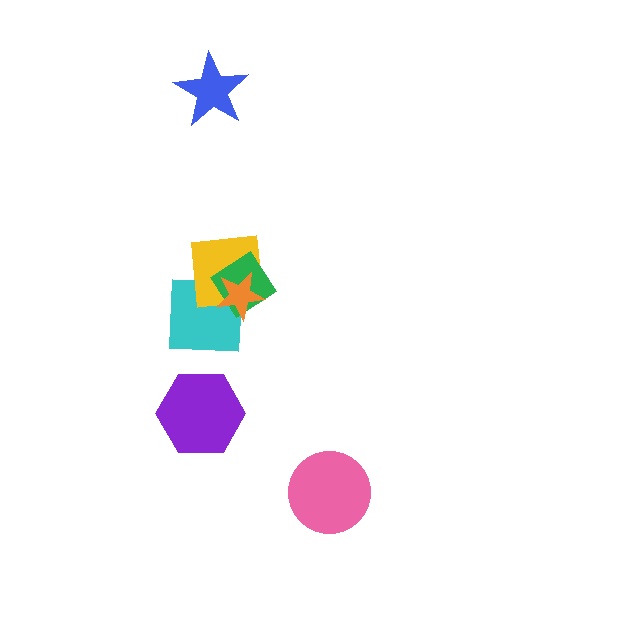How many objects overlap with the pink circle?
0 objects overlap with the pink circle.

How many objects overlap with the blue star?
0 objects overlap with the blue star.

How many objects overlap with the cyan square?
3 objects overlap with the cyan square.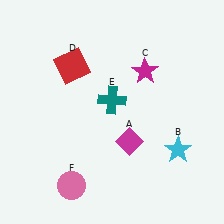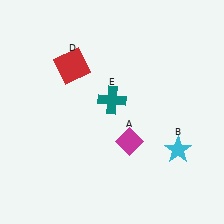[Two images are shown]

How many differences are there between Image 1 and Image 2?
There are 2 differences between the two images.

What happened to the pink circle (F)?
The pink circle (F) was removed in Image 2. It was in the bottom-left area of Image 1.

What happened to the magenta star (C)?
The magenta star (C) was removed in Image 2. It was in the top-right area of Image 1.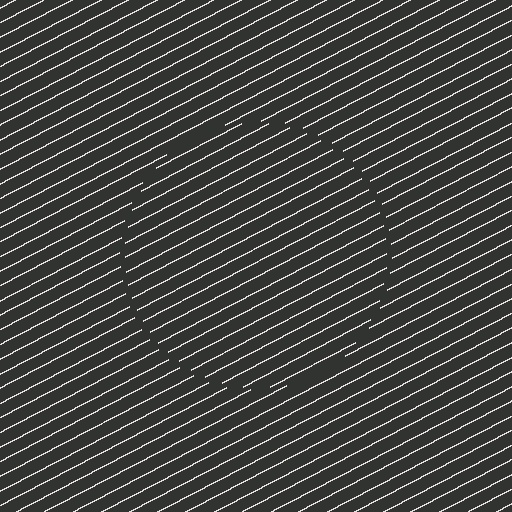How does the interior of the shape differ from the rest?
The interior of the shape contains the same grating, shifted by half a period — the contour is defined by the phase discontinuity where line-ends from the inner and outer gratings abut.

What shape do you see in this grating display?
An illusory circle. The interior of the shape contains the same grating, shifted by half a period — the contour is defined by the phase discontinuity where line-ends from the inner and outer gratings abut.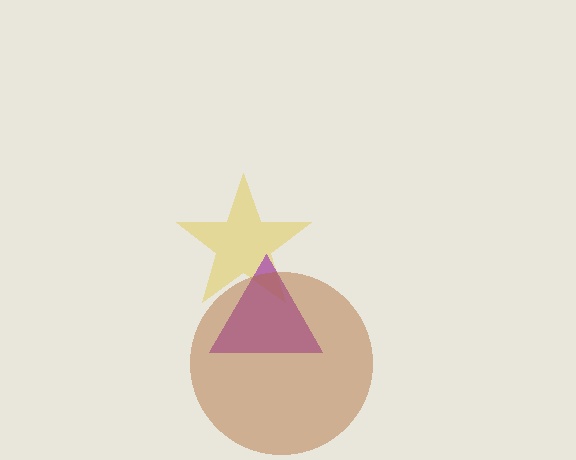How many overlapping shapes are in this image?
There are 3 overlapping shapes in the image.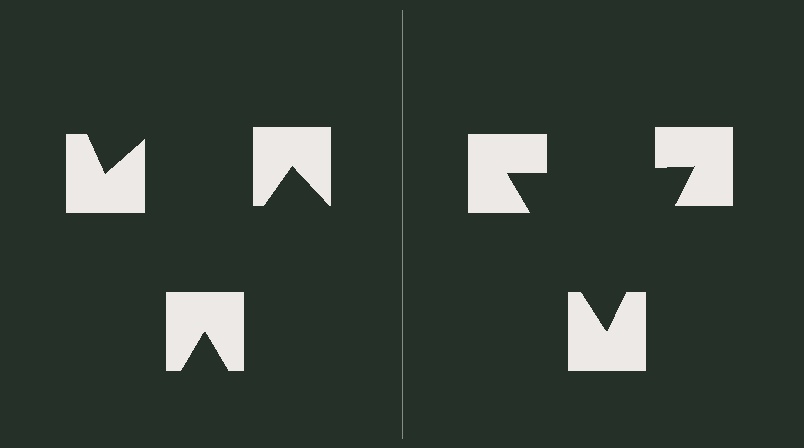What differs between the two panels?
The notched squares are positioned identically on both sides; only the wedge orientations differ. On the right they align to a triangle; on the left they are misaligned.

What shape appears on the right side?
An illusory triangle.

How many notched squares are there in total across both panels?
6 — 3 on each side.